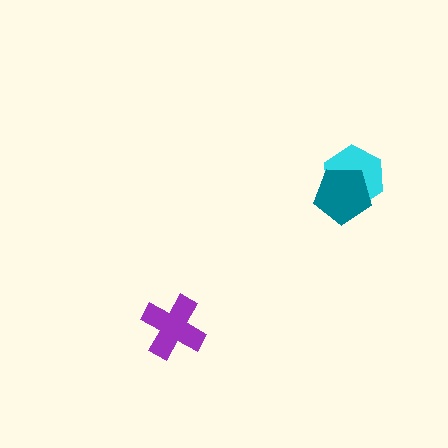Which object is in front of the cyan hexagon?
The teal pentagon is in front of the cyan hexagon.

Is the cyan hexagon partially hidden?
Yes, it is partially covered by another shape.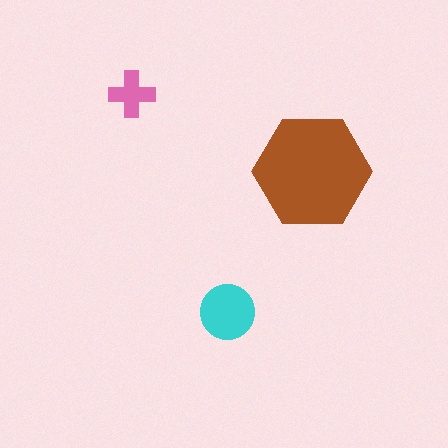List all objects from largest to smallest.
The brown hexagon, the cyan circle, the pink cross.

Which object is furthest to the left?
The pink cross is leftmost.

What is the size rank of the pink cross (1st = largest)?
3rd.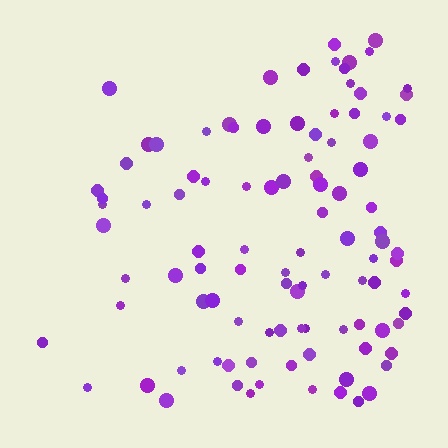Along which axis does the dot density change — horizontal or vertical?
Horizontal.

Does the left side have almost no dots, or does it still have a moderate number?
Still a moderate number, just noticeably fewer than the right.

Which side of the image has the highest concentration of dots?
The right.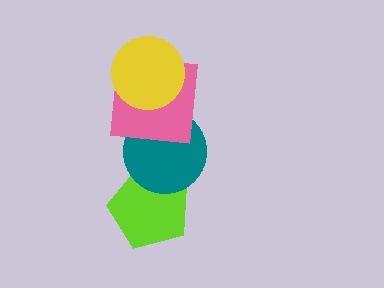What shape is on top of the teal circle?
The pink square is on top of the teal circle.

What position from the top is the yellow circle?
The yellow circle is 1st from the top.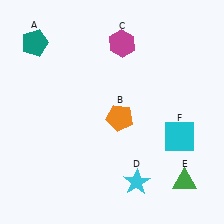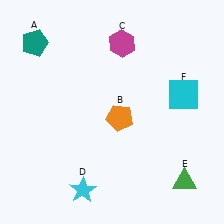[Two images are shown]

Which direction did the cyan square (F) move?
The cyan square (F) moved up.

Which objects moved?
The objects that moved are: the cyan star (D), the cyan square (F).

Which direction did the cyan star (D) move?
The cyan star (D) moved left.